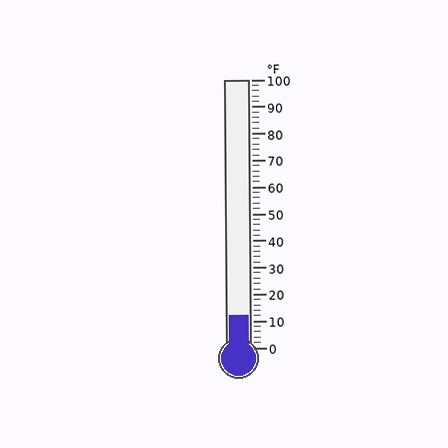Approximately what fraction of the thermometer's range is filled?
The thermometer is filled to approximately 10% of its range.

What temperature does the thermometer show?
The thermometer shows approximately 12°F.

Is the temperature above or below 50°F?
The temperature is below 50°F.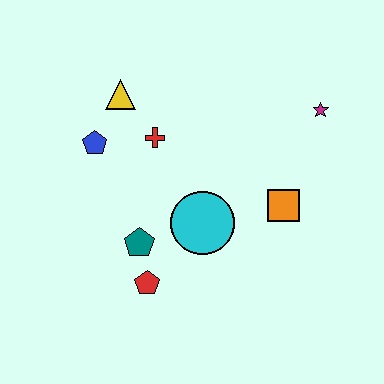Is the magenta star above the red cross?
Yes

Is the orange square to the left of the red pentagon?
No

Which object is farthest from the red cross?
The magenta star is farthest from the red cross.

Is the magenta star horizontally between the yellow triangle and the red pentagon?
No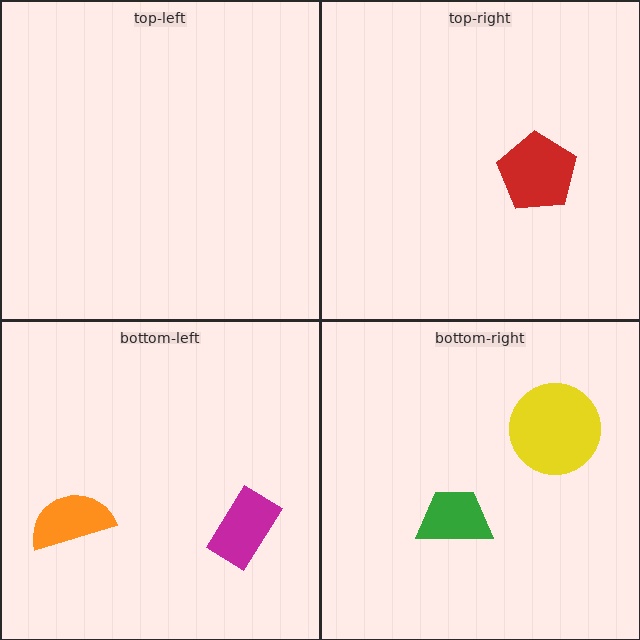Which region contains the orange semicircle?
The bottom-left region.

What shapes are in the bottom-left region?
The magenta rectangle, the orange semicircle.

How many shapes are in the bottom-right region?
2.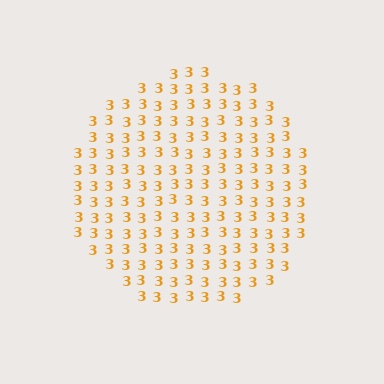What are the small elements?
The small elements are digit 3's.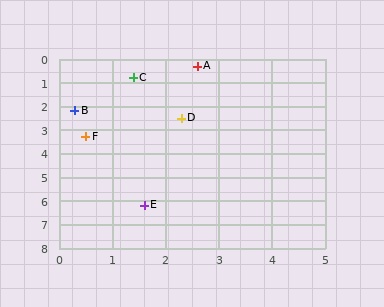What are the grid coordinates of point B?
Point B is at approximately (0.3, 2.2).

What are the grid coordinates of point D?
Point D is at approximately (2.3, 2.5).